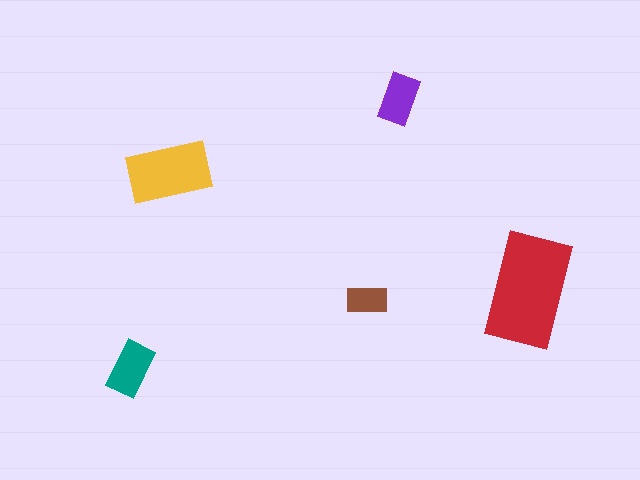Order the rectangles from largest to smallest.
the red one, the yellow one, the teal one, the purple one, the brown one.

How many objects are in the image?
There are 5 objects in the image.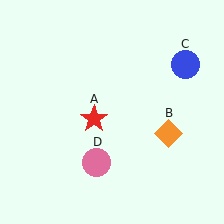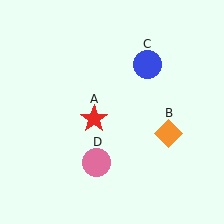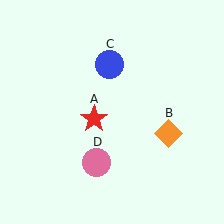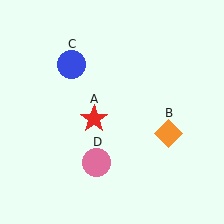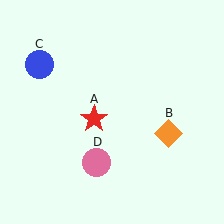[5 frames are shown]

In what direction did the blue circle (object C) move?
The blue circle (object C) moved left.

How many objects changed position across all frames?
1 object changed position: blue circle (object C).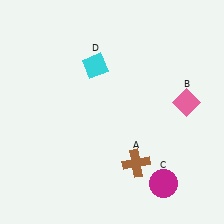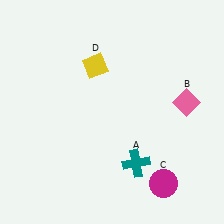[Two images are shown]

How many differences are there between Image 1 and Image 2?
There are 2 differences between the two images.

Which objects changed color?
A changed from brown to teal. D changed from cyan to yellow.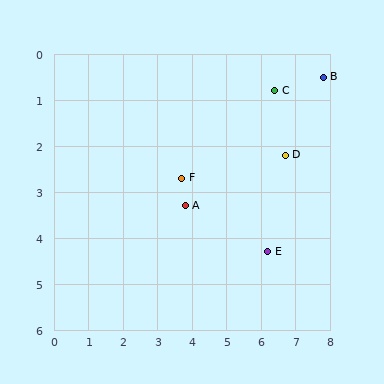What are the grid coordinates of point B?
Point B is at approximately (7.8, 0.5).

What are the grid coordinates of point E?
Point E is at approximately (6.2, 4.3).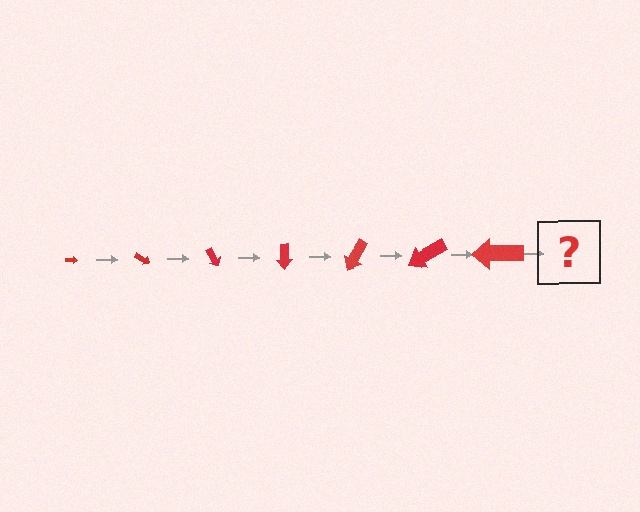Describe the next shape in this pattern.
It should be an arrow, larger than the previous one and rotated 210 degrees from the start.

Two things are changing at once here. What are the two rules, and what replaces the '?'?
The two rules are that the arrow grows larger each step and it rotates 30 degrees each step. The '?' should be an arrow, larger than the previous one and rotated 210 degrees from the start.